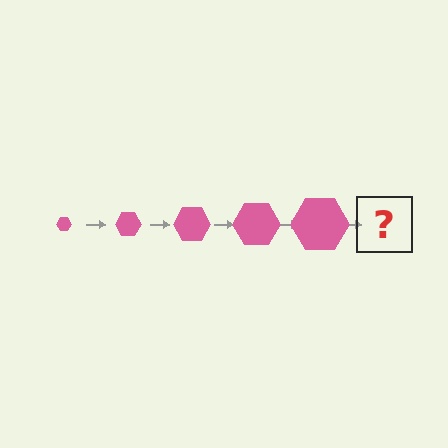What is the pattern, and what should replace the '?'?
The pattern is that the hexagon gets progressively larger each step. The '?' should be a pink hexagon, larger than the previous one.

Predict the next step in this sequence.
The next step is a pink hexagon, larger than the previous one.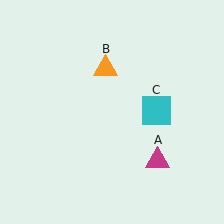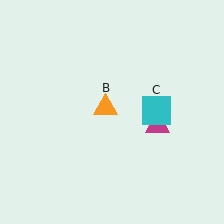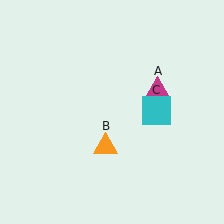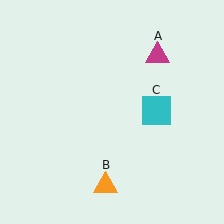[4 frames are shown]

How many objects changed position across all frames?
2 objects changed position: magenta triangle (object A), orange triangle (object B).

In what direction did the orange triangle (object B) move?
The orange triangle (object B) moved down.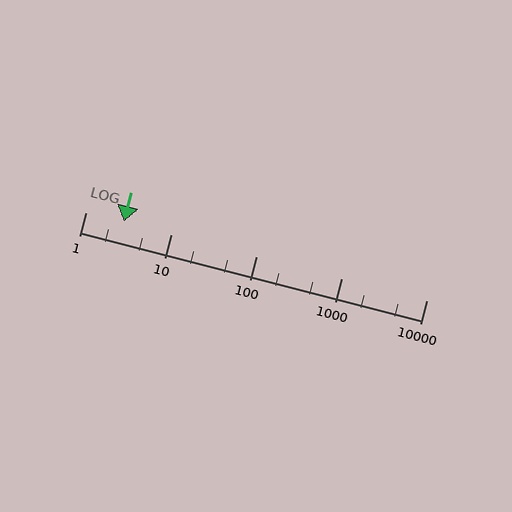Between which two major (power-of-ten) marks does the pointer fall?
The pointer is between 1 and 10.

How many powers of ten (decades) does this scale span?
The scale spans 4 decades, from 1 to 10000.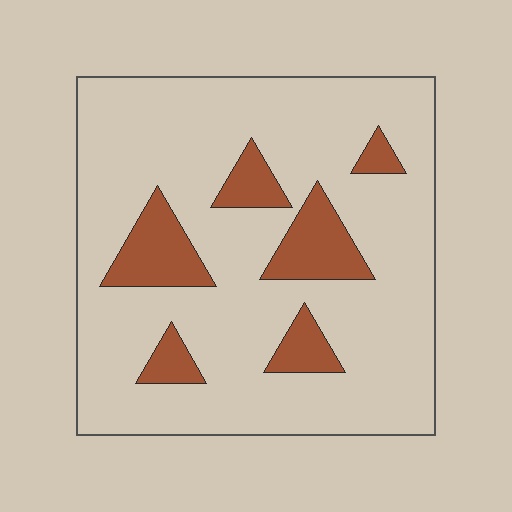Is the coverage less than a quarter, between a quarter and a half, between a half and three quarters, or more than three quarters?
Less than a quarter.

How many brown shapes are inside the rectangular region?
6.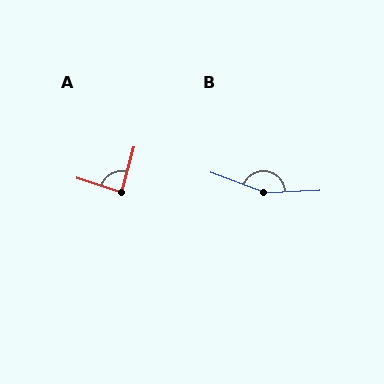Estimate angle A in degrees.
Approximately 88 degrees.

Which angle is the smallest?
A, at approximately 88 degrees.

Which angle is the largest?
B, at approximately 157 degrees.